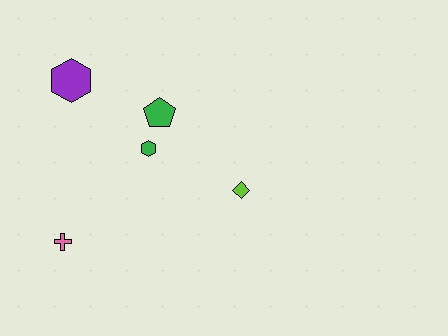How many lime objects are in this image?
There is 1 lime object.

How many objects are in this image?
There are 5 objects.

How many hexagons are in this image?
There are 2 hexagons.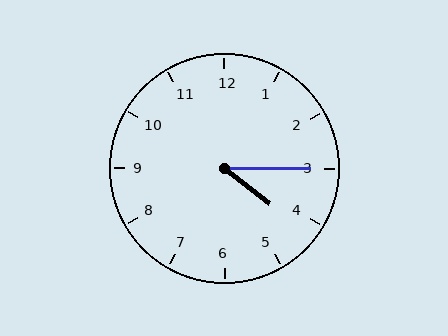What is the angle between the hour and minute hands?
Approximately 38 degrees.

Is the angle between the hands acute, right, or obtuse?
It is acute.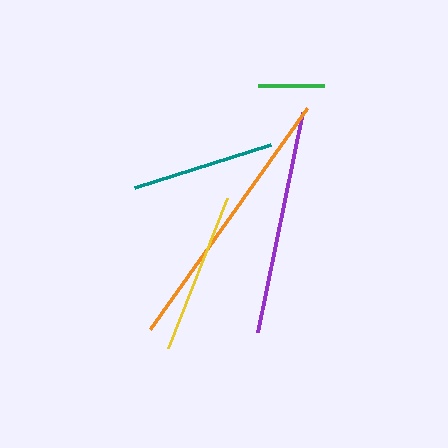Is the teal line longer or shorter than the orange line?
The orange line is longer than the teal line.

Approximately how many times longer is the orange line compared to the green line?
The orange line is approximately 4.1 times the length of the green line.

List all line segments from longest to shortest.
From longest to shortest: orange, purple, yellow, teal, green.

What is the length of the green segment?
The green segment is approximately 66 pixels long.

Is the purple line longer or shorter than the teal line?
The purple line is longer than the teal line.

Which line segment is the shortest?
The green line is the shortest at approximately 66 pixels.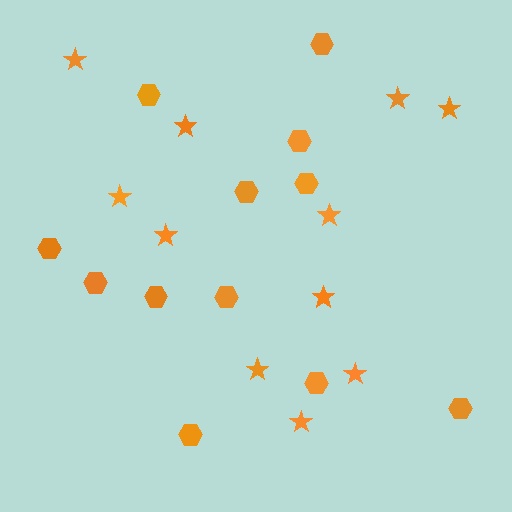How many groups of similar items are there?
There are 2 groups: one group of stars (11) and one group of hexagons (12).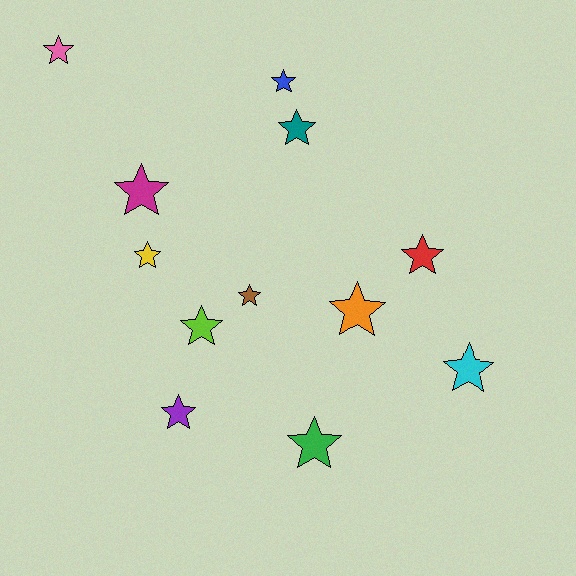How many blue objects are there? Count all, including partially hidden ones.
There is 1 blue object.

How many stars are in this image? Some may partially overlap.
There are 12 stars.